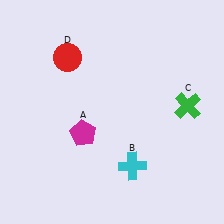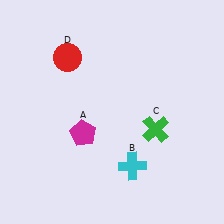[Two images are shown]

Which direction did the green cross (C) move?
The green cross (C) moved left.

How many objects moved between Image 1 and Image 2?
1 object moved between the two images.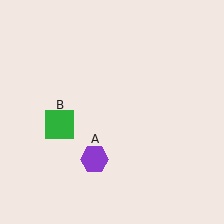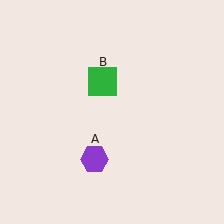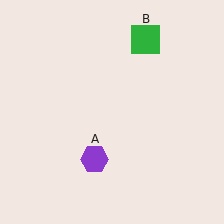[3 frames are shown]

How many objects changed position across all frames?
1 object changed position: green square (object B).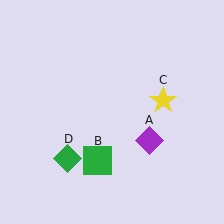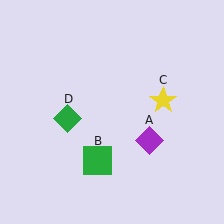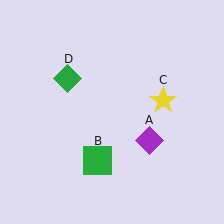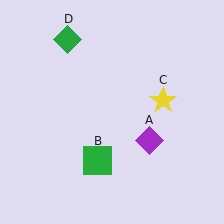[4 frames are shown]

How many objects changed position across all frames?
1 object changed position: green diamond (object D).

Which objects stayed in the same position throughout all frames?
Purple diamond (object A) and green square (object B) and yellow star (object C) remained stationary.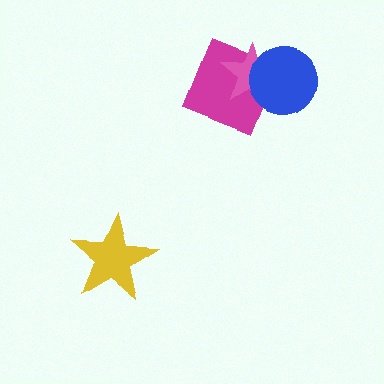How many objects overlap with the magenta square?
2 objects overlap with the magenta square.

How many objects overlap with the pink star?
2 objects overlap with the pink star.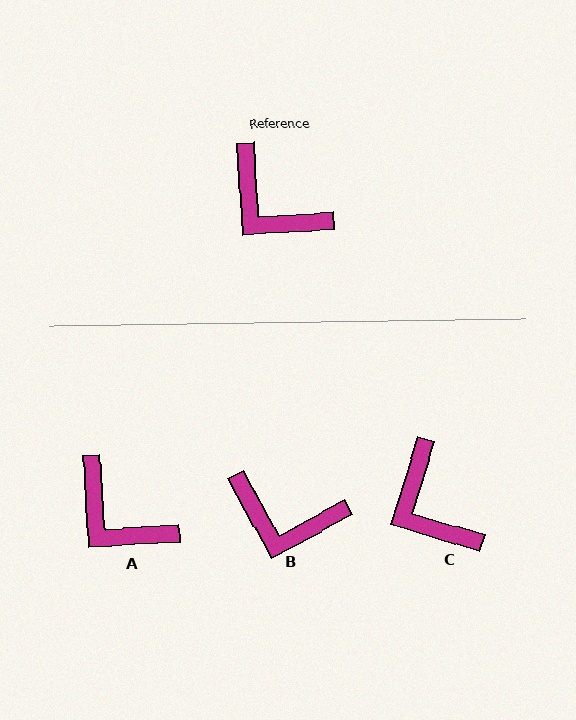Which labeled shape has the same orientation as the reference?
A.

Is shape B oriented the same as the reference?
No, it is off by about 25 degrees.